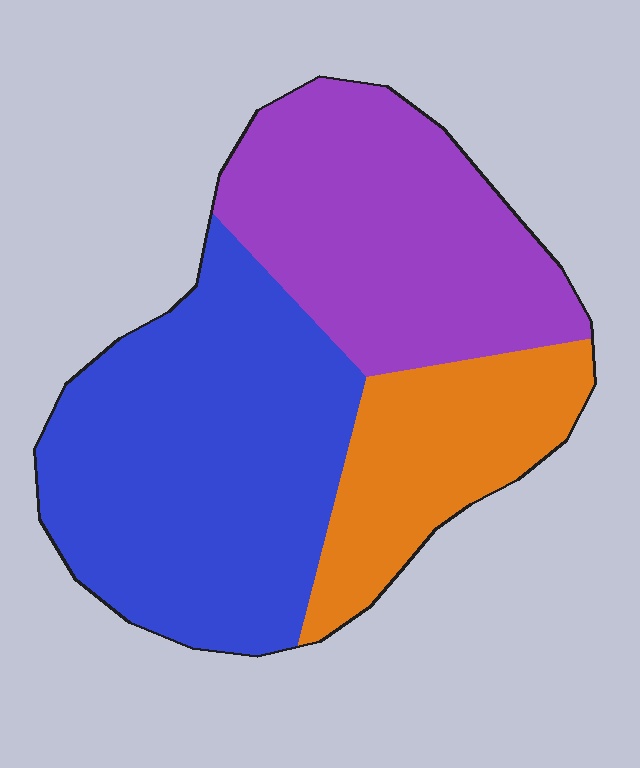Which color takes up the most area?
Blue, at roughly 45%.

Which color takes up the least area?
Orange, at roughly 20%.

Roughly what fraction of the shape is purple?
Purple covers 34% of the shape.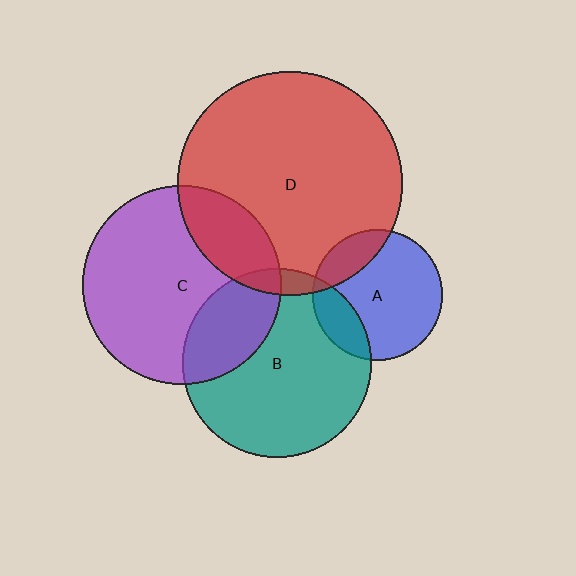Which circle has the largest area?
Circle D (red).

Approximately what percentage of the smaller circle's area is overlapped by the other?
Approximately 25%.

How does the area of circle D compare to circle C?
Approximately 1.3 times.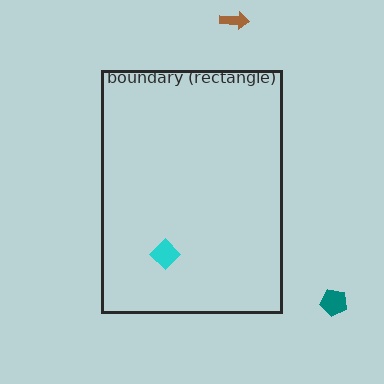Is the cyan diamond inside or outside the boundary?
Inside.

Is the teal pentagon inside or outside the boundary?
Outside.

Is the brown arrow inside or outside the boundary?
Outside.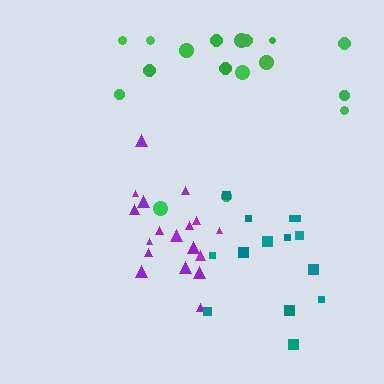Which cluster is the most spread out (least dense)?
Green.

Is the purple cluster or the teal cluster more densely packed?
Purple.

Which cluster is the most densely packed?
Purple.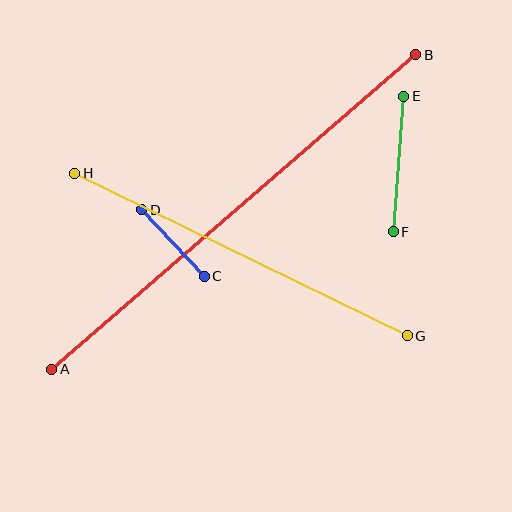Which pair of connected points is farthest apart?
Points A and B are farthest apart.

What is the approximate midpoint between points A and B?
The midpoint is at approximately (234, 212) pixels.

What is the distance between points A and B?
The distance is approximately 481 pixels.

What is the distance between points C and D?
The distance is approximately 91 pixels.